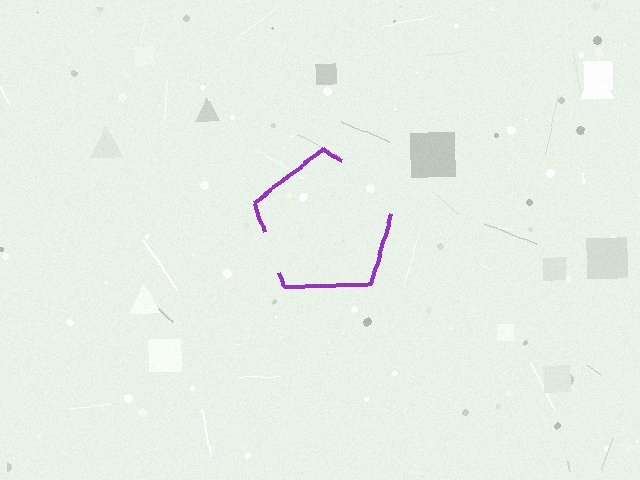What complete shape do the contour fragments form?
The contour fragments form a pentagon.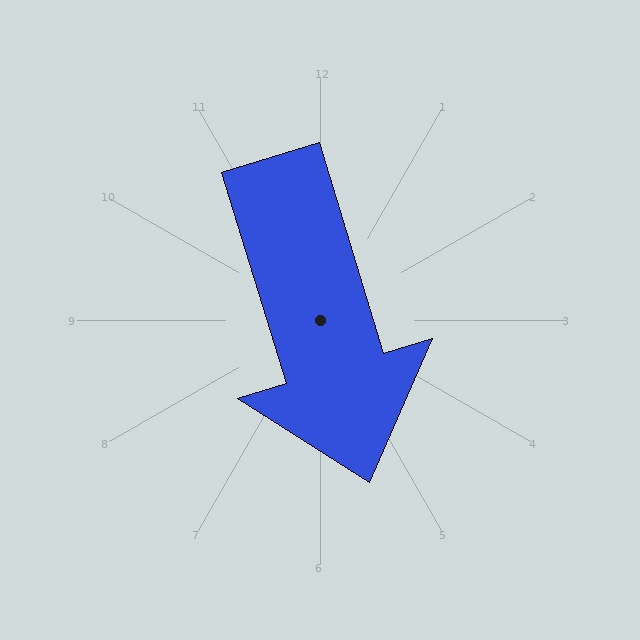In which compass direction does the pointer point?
South.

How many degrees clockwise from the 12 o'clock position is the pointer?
Approximately 163 degrees.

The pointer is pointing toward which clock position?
Roughly 5 o'clock.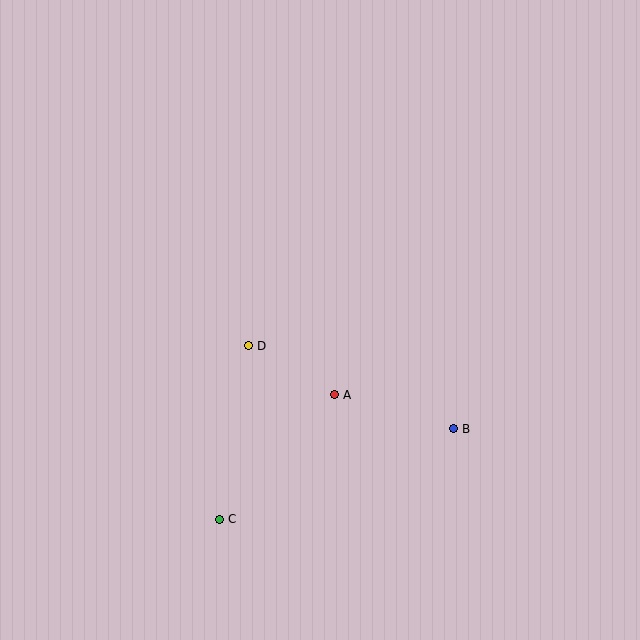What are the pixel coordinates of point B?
Point B is at (454, 429).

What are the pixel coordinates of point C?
Point C is at (220, 519).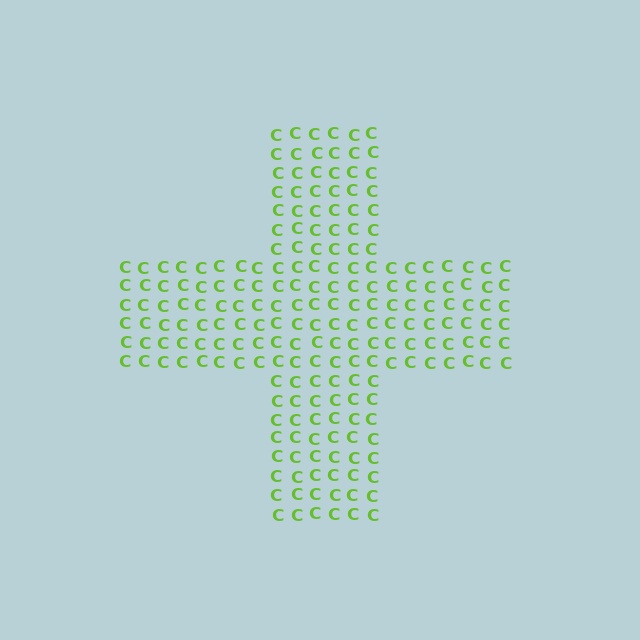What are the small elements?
The small elements are letter C's.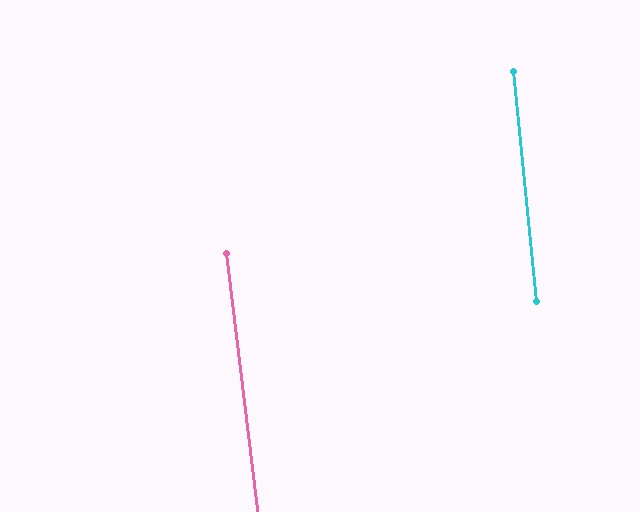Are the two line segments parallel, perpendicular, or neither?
Parallel — their directions differ by only 1.4°.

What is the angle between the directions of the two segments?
Approximately 1 degree.